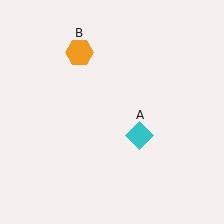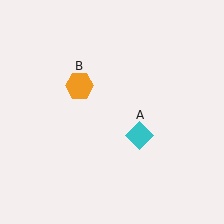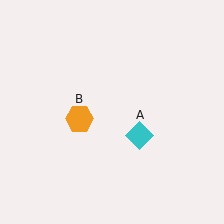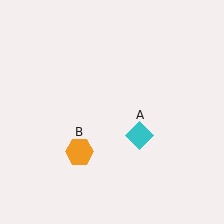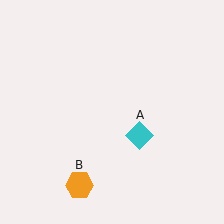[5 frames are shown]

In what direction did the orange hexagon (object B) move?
The orange hexagon (object B) moved down.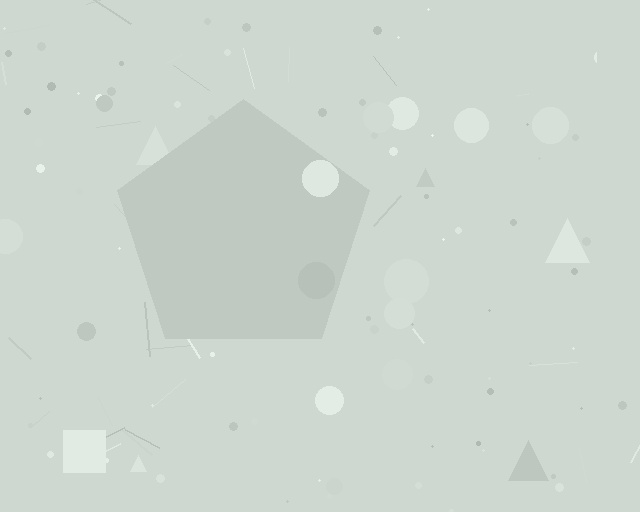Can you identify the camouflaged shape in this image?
The camouflaged shape is a pentagon.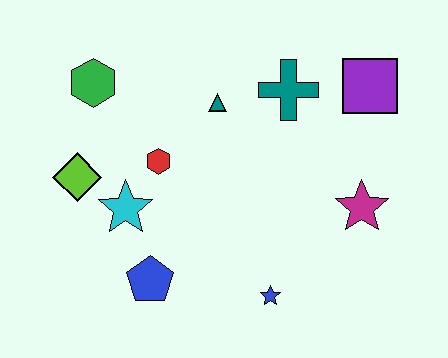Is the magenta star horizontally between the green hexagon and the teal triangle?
No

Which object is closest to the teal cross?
The teal triangle is closest to the teal cross.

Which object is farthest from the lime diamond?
The purple square is farthest from the lime diamond.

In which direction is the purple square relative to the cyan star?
The purple square is to the right of the cyan star.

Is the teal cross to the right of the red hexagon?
Yes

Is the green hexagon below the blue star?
No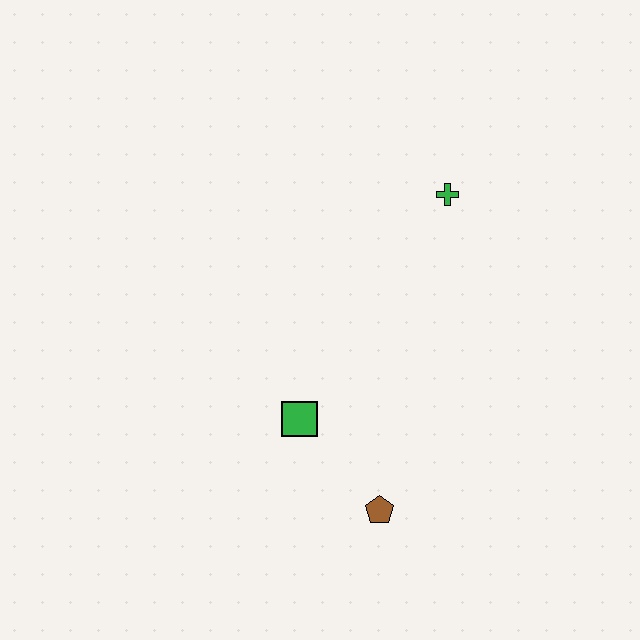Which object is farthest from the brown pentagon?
The green cross is farthest from the brown pentagon.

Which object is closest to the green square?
The brown pentagon is closest to the green square.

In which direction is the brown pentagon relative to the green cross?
The brown pentagon is below the green cross.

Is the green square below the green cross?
Yes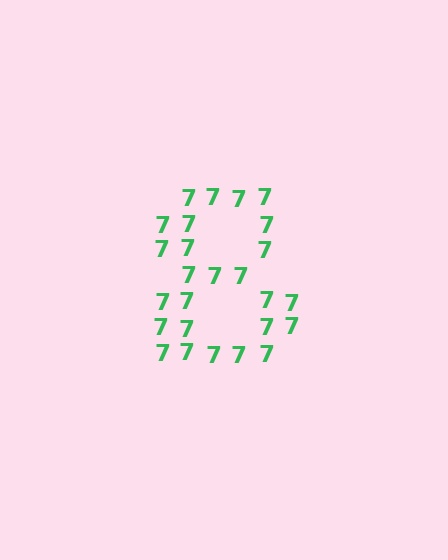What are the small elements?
The small elements are digit 7's.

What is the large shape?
The large shape is the digit 8.